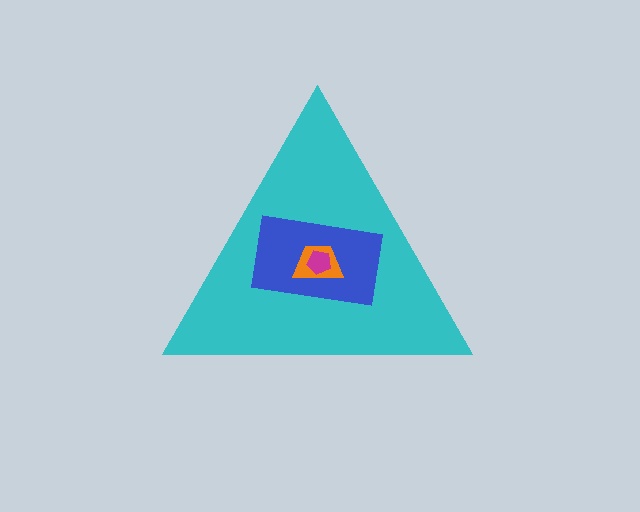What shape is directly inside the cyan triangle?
The blue rectangle.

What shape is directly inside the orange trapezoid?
The magenta pentagon.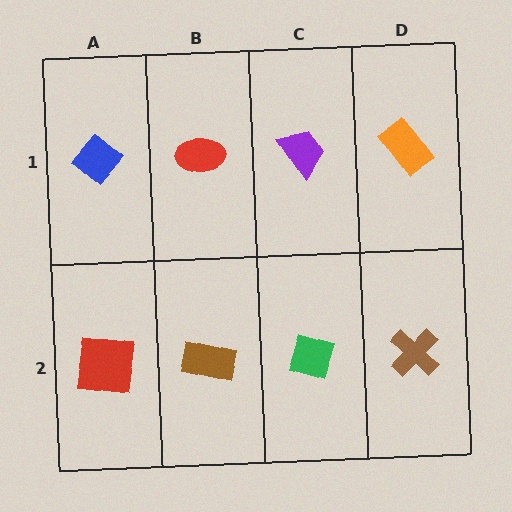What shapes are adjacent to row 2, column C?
A purple trapezoid (row 1, column C), a brown rectangle (row 2, column B), a brown cross (row 2, column D).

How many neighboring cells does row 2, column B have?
3.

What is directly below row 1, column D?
A brown cross.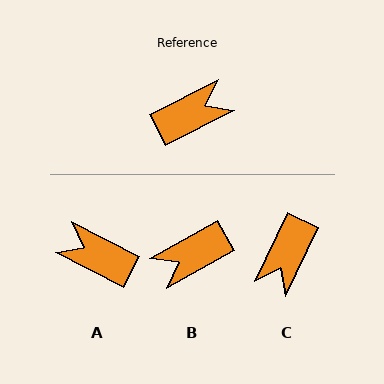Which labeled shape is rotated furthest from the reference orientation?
B, about 177 degrees away.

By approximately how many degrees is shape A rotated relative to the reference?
Approximately 126 degrees counter-clockwise.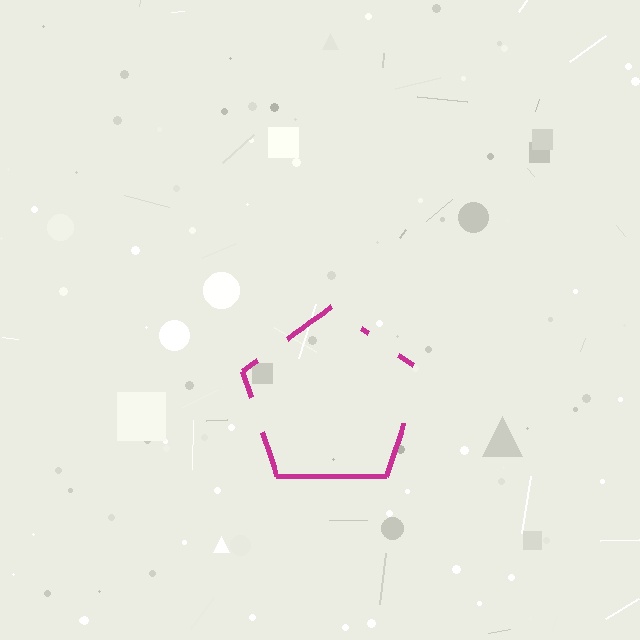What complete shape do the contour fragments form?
The contour fragments form a pentagon.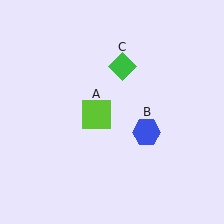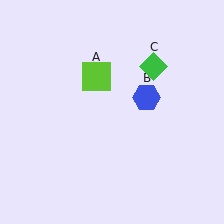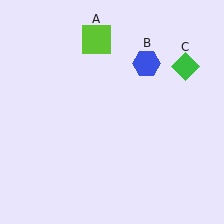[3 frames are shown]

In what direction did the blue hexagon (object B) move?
The blue hexagon (object B) moved up.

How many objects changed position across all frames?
3 objects changed position: lime square (object A), blue hexagon (object B), green diamond (object C).